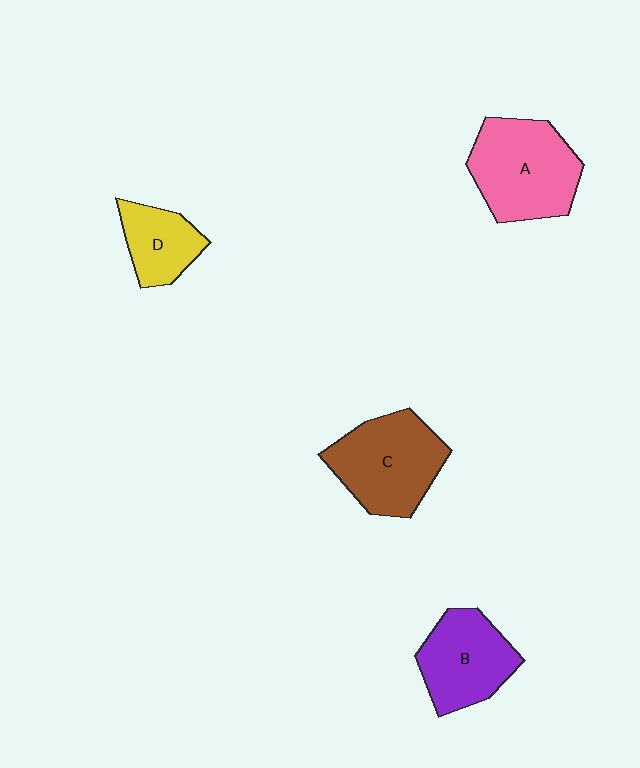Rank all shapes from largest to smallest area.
From largest to smallest: A (pink), C (brown), B (purple), D (yellow).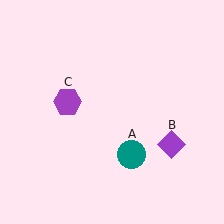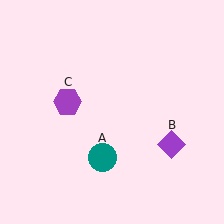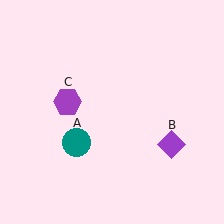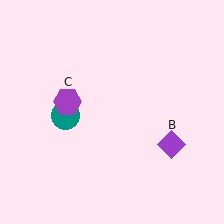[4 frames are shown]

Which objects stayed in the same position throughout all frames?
Purple diamond (object B) and purple hexagon (object C) remained stationary.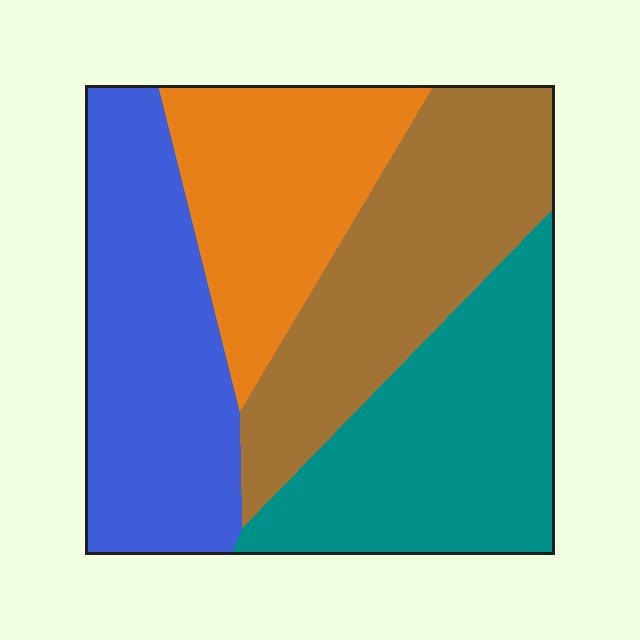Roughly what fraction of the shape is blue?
Blue takes up about one quarter (1/4) of the shape.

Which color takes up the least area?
Orange, at roughly 20%.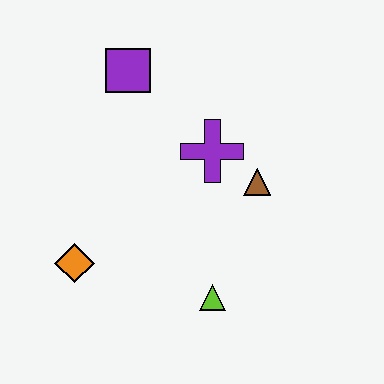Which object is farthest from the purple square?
The lime triangle is farthest from the purple square.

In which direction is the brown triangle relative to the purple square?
The brown triangle is to the right of the purple square.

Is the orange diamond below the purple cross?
Yes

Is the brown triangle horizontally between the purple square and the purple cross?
No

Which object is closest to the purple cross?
The brown triangle is closest to the purple cross.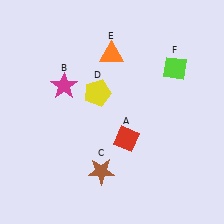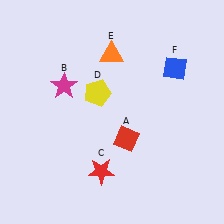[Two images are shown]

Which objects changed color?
C changed from brown to red. F changed from lime to blue.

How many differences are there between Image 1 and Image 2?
There are 2 differences between the two images.